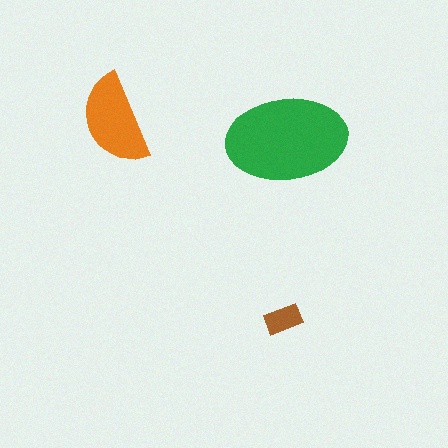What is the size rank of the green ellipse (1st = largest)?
1st.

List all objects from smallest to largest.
The brown rectangle, the orange semicircle, the green ellipse.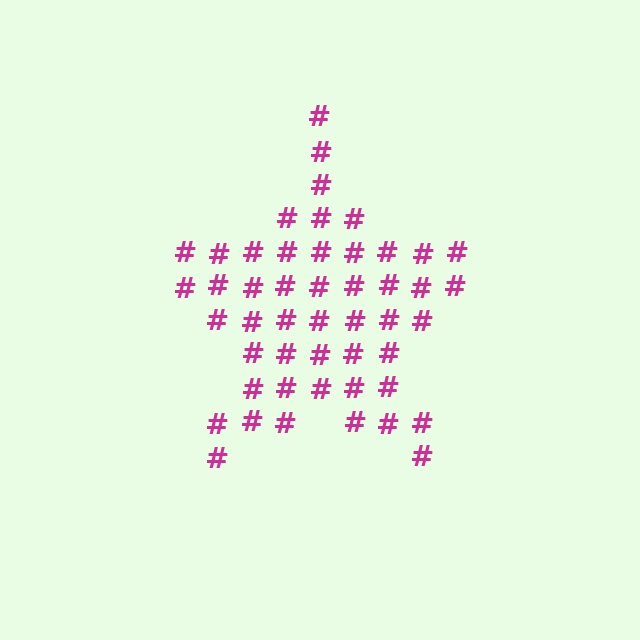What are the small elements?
The small elements are hash symbols.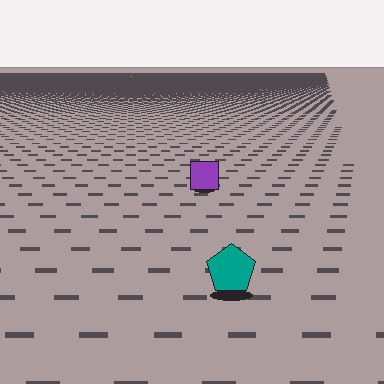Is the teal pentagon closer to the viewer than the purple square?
Yes. The teal pentagon is closer — you can tell from the texture gradient: the ground texture is coarser near it.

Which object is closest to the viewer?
The teal pentagon is closest. The texture marks near it are larger and more spread out.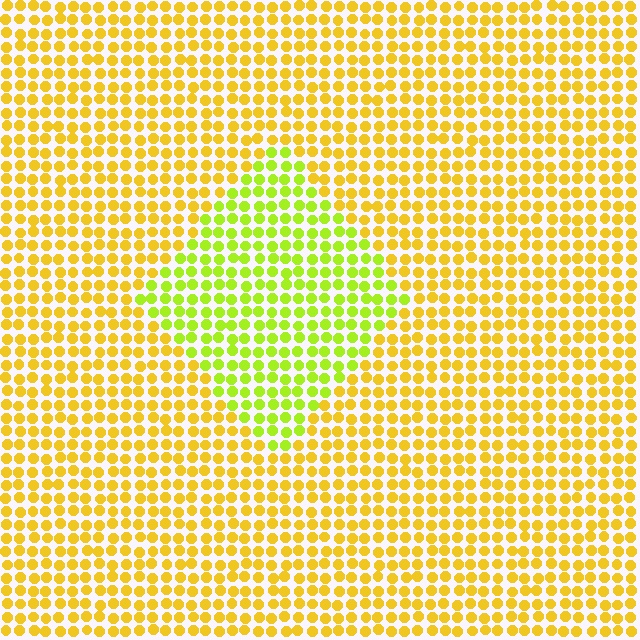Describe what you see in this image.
The image is filled with small yellow elements in a uniform arrangement. A diamond-shaped region is visible where the elements are tinted to a slightly different hue, forming a subtle color boundary.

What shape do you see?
I see a diamond.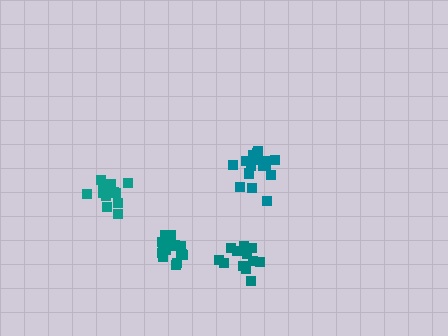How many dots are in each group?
Group 1: 16 dots, Group 2: 14 dots, Group 3: 17 dots, Group 4: 12 dots (59 total).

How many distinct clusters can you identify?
There are 4 distinct clusters.